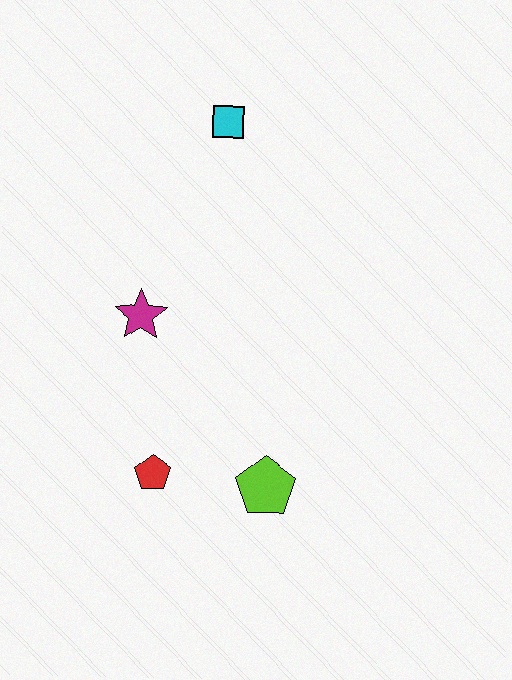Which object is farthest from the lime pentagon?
The cyan square is farthest from the lime pentagon.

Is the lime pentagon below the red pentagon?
Yes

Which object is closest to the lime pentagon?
The red pentagon is closest to the lime pentagon.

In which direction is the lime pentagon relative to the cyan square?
The lime pentagon is below the cyan square.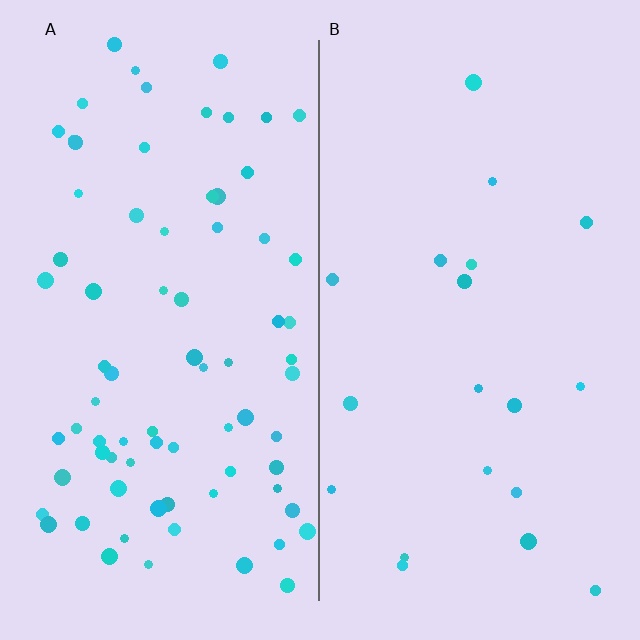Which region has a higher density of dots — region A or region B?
A (the left).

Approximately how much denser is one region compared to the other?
Approximately 3.9× — region A over region B.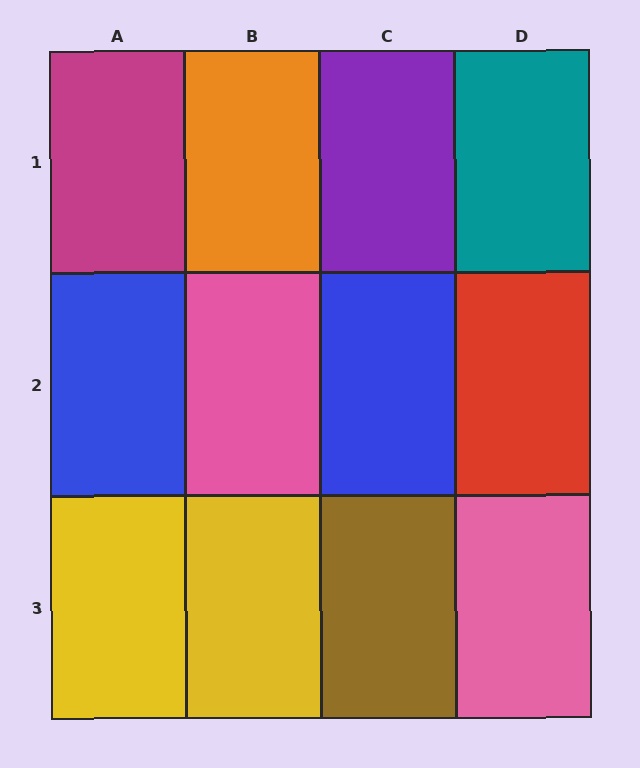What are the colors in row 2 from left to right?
Blue, pink, blue, red.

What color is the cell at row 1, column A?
Magenta.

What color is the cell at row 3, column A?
Yellow.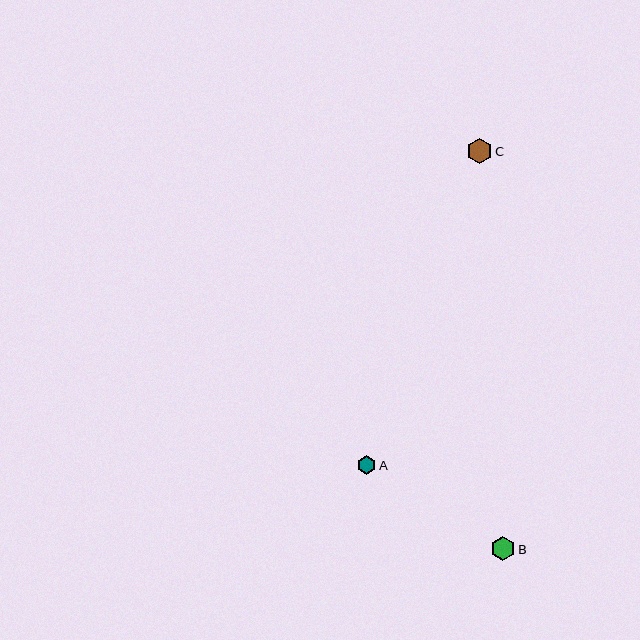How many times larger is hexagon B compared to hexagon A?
Hexagon B is approximately 1.3 times the size of hexagon A.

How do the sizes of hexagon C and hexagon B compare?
Hexagon C and hexagon B are approximately the same size.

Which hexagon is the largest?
Hexagon C is the largest with a size of approximately 25 pixels.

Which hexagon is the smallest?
Hexagon A is the smallest with a size of approximately 19 pixels.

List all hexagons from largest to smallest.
From largest to smallest: C, B, A.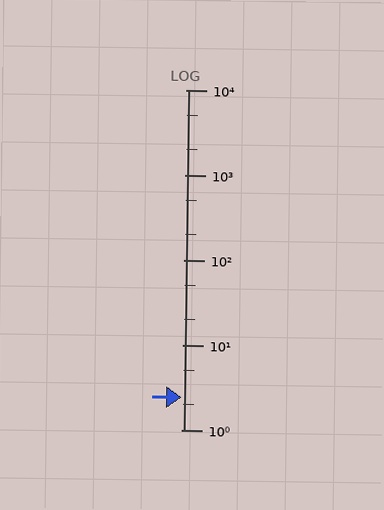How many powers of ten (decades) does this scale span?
The scale spans 4 decades, from 1 to 10000.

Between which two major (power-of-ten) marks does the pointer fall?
The pointer is between 1 and 10.